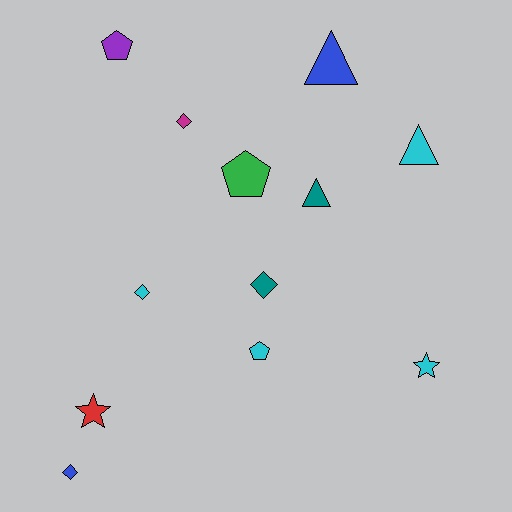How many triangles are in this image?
There are 3 triangles.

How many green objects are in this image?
There is 1 green object.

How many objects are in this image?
There are 12 objects.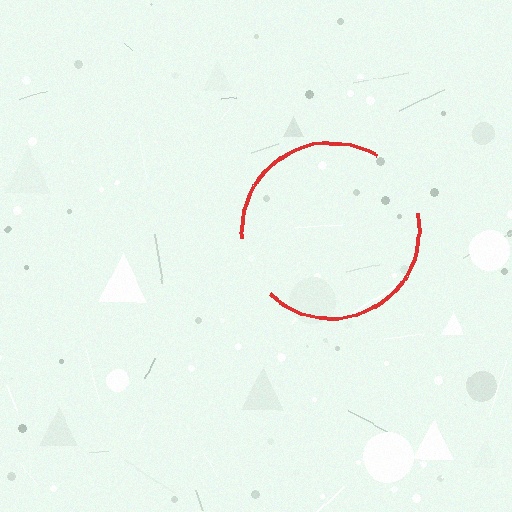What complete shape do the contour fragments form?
The contour fragments form a circle.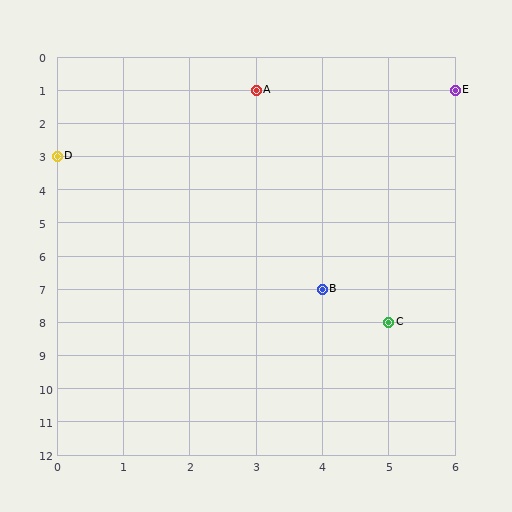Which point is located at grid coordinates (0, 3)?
Point D is at (0, 3).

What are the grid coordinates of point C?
Point C is at grid coordinates (5, 8).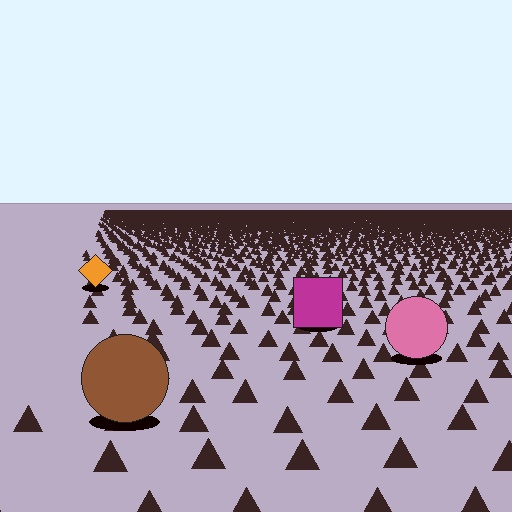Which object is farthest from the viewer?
The orange diamond is farthest from the viewer. It appears smaller and the ground texture around it is denser.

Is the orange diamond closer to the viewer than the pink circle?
No. The pink circle is closer — you can tell from the texture gradient: the ground texture is coarser near it.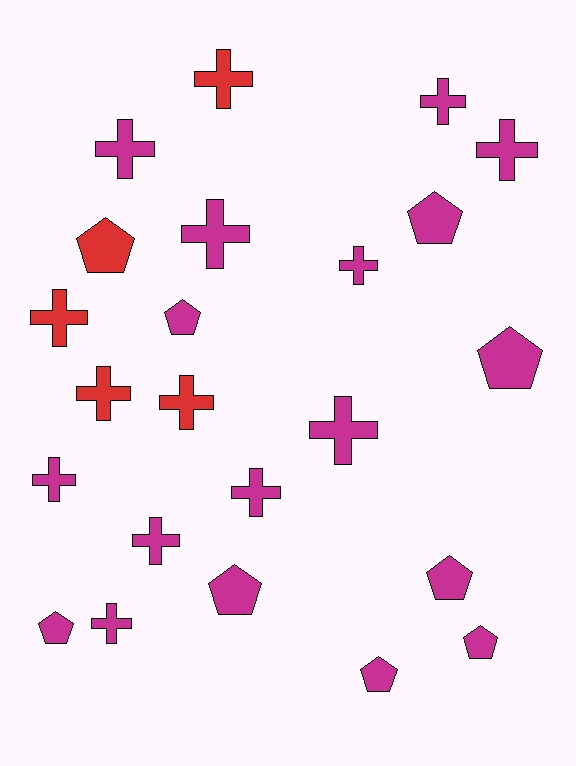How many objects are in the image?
There are 23 objects.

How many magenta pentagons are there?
There are 8 magenta pentagons.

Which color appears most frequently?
Magenta, with 18 objects.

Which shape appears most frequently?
Cross, with 14 objects.